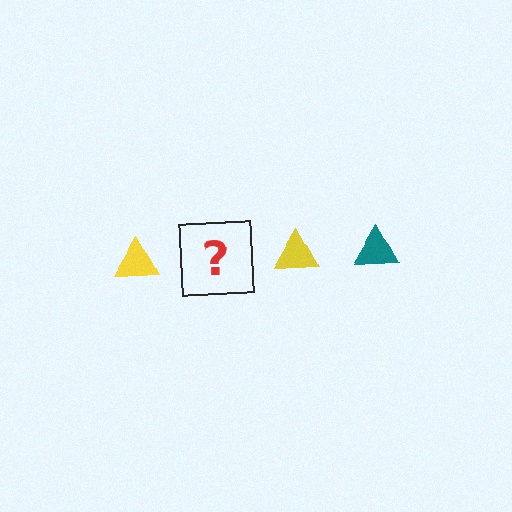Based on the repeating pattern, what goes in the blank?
The blank should be a teal triangle.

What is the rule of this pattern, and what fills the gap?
The rule is that the pattern cycles through yellow, teal triangles. The gap should be filled with a teal triangle.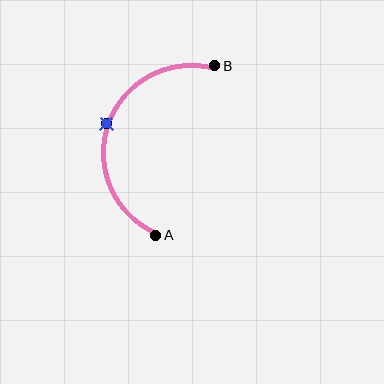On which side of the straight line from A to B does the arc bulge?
The arc bulges to the left of the straight line connecting A and B.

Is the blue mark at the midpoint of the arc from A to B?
Yes. The blue mark lies on the arc at equal arc-length from both A and B — it is the arc midpoint.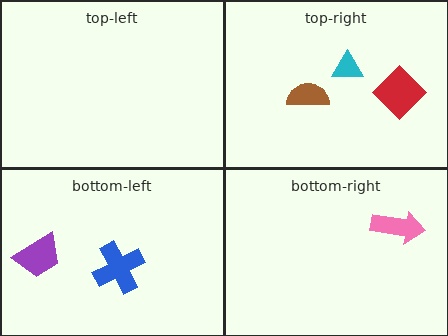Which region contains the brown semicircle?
The top-right region.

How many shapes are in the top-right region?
3.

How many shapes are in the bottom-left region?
2.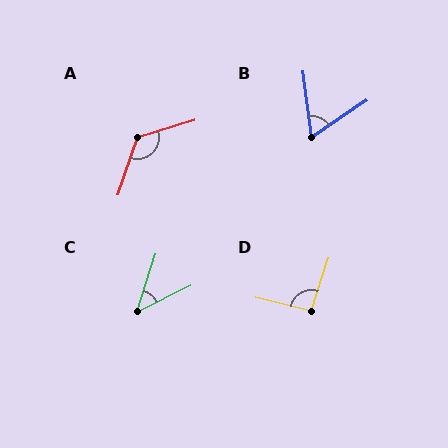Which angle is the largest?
A, at approximately 126 degrees.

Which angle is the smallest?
C, at approximately 46 degrees.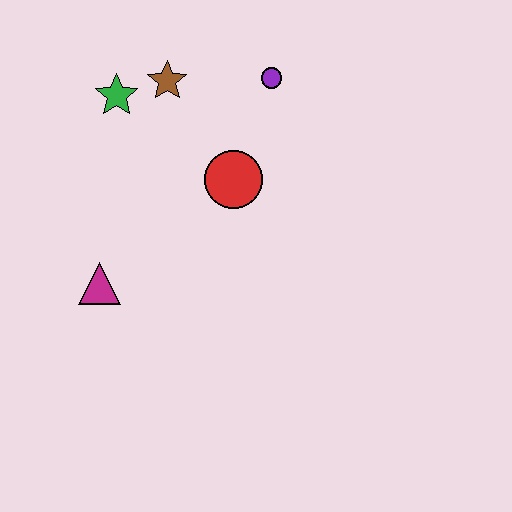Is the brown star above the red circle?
Yes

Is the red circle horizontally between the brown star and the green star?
No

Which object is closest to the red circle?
The purple circle is closest to the red circle.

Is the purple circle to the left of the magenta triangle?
No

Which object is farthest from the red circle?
The magenta triangle is farthest from the red circle.